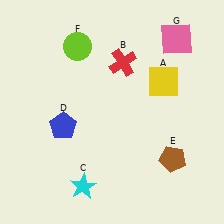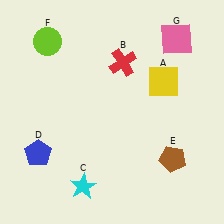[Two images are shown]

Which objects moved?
The objects that moved are: the blue pentagon (D), the lime circle (F).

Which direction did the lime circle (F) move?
The lime circle (F) moved left.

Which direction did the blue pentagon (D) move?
The blue pentagon (D) moved down.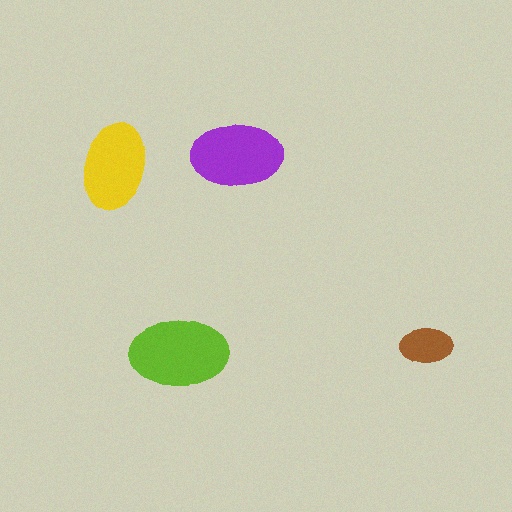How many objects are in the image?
There are 4 objects in the image.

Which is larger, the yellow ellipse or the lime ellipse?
The lime one.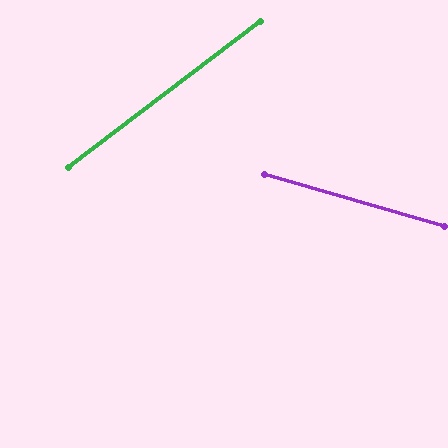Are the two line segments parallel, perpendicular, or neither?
Neither parallel nor perpendicular — they differ by about 54°.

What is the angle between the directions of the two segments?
Approximately 54 degrees.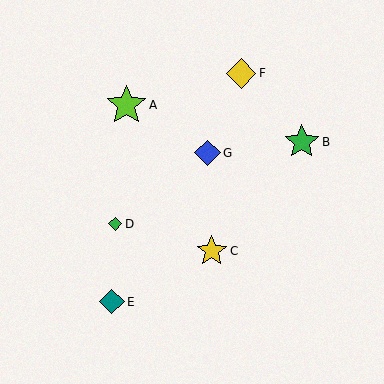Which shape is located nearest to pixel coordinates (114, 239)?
The green diamond (labeled D) at (115, 224) is nearest to that location.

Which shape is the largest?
The lime star (labeled A) is the largest.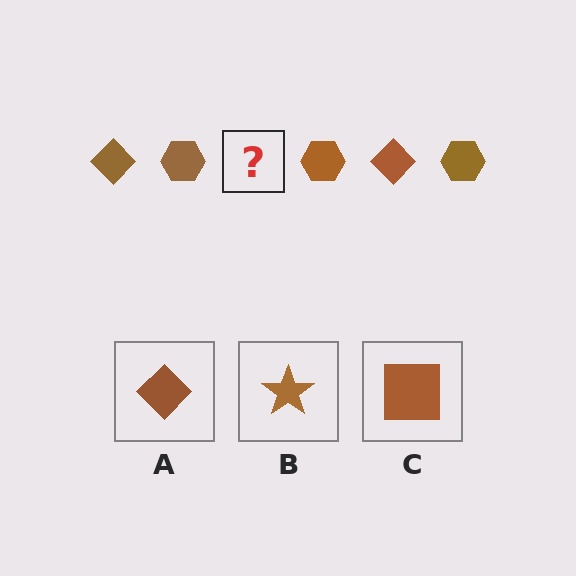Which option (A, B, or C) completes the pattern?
A.